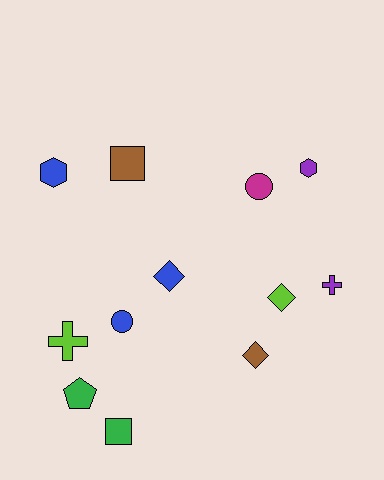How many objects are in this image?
There are 12 objects.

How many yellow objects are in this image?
There are no yellow objects.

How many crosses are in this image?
There are 2 crosses.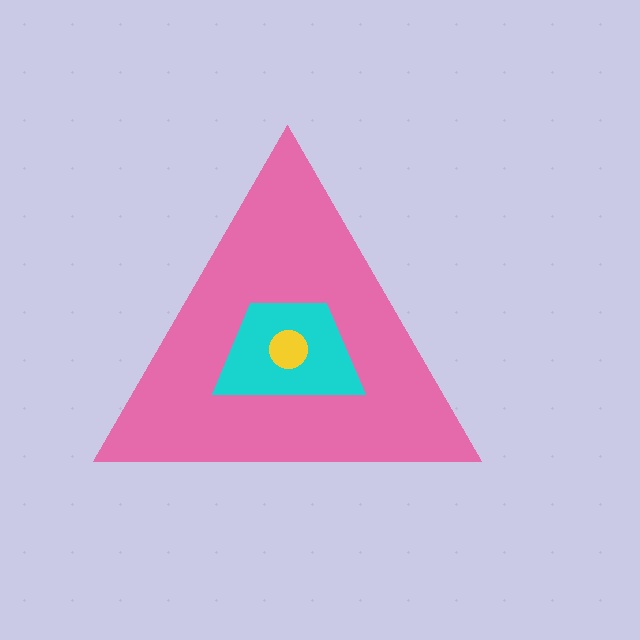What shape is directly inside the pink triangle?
The cyan trapezoid.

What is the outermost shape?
The pink triangle.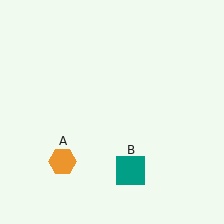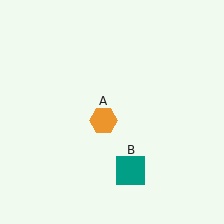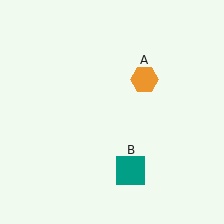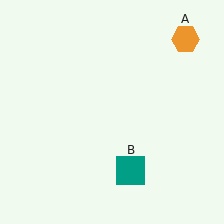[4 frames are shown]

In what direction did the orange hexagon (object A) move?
The orange hexagon (object A) moved up and to the right.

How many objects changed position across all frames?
1 object changed position: orange hexagon (object A).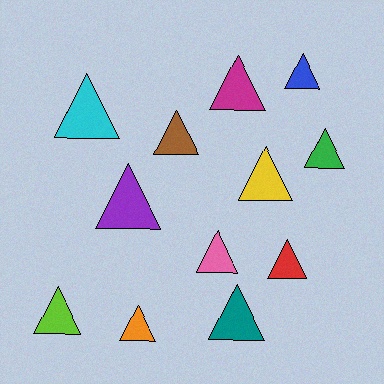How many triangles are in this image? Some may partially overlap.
There are 12 triangles.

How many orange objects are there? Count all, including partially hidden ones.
There is 1 orange object.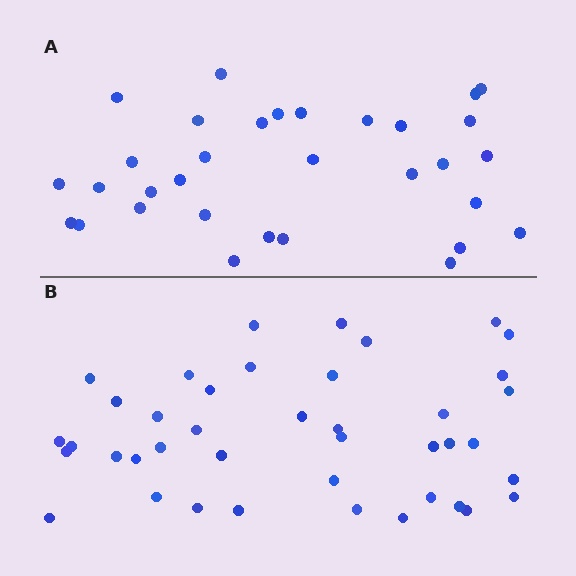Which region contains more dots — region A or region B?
Region B (the bottom region) has more dots.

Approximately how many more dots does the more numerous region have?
Region B has roughly 8 or so more dots than region A.